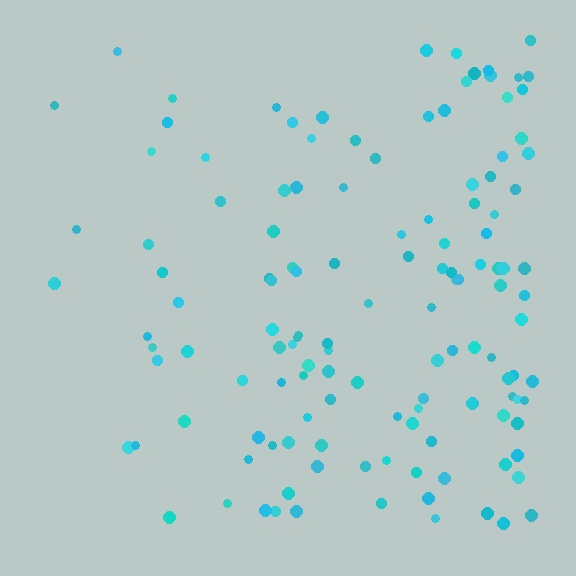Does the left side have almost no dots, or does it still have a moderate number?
Still a moderate number, just noticeably fewer than the right.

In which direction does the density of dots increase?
From left to right, with the right side densest.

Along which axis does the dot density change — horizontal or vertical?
Horizontal.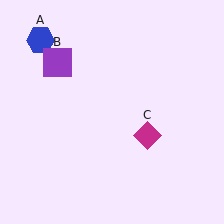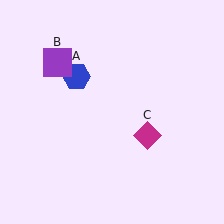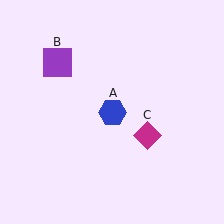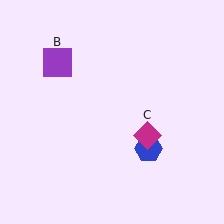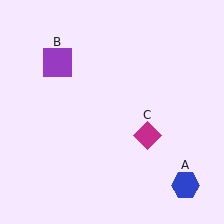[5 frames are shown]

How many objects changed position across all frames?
1 object changed position: blue hexagon (object A).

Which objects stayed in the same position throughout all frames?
Purple square (object B) and magenta diamond (object C) remained stationary.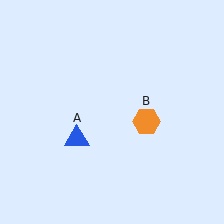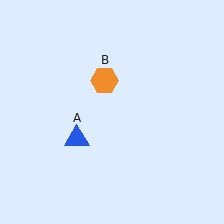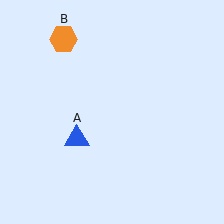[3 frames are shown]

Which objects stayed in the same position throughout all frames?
Blue triangle (object A) remained stationary.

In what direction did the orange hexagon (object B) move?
The orange hexagon (object B) moved up and to the left.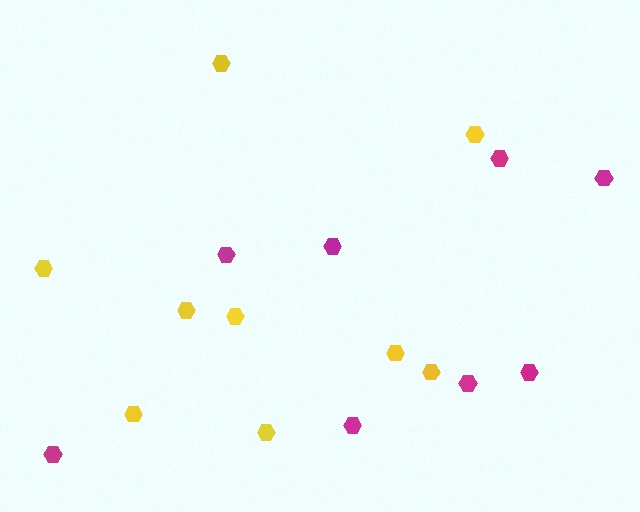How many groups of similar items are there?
There are 2 groups: one group of yellow hexagons (9) and one group of magenta hexagons (8).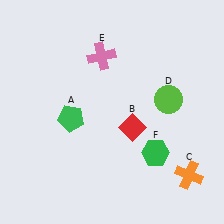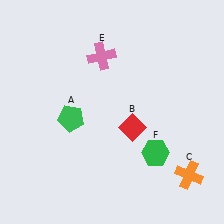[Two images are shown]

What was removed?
The lime circle (D) was removed in Image 2.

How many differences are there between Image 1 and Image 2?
There is 1 difference between the two images.